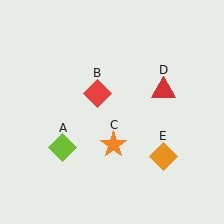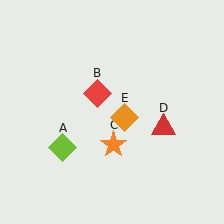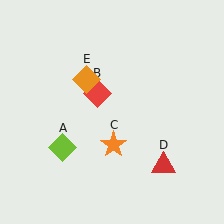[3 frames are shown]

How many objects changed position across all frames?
2 objects changed position: red triangle (object D), orange diamond (object E).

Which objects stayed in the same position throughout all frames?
Lime diamond (object A) and red diamond (object B) and orange star (object C) remained stationary.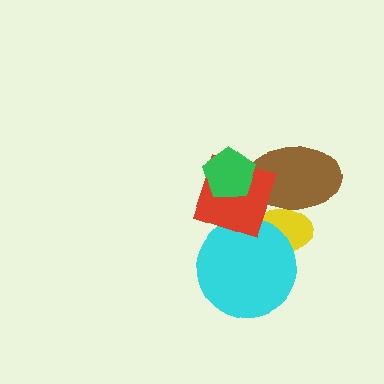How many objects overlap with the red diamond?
4 objects overlap with the red diamond.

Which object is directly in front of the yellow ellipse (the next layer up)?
The cyan circle is directly in front of the yellow ellipse.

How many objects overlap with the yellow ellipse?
3 objects overlap with the yellow ellipse.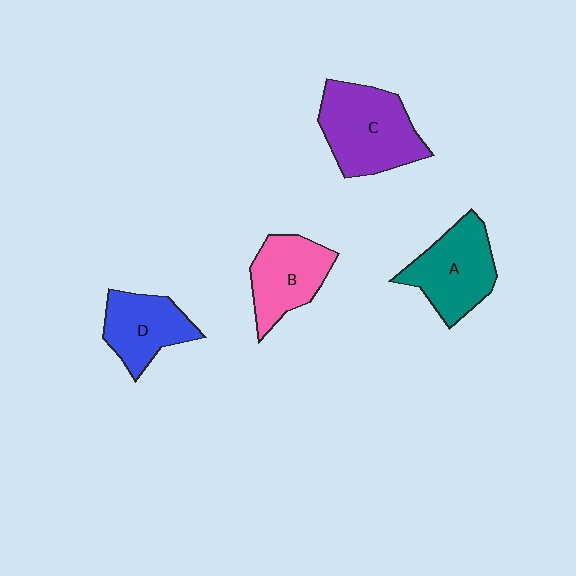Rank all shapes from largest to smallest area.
From largest to smallest: C (purple), A (teal), B (pink), D (blue).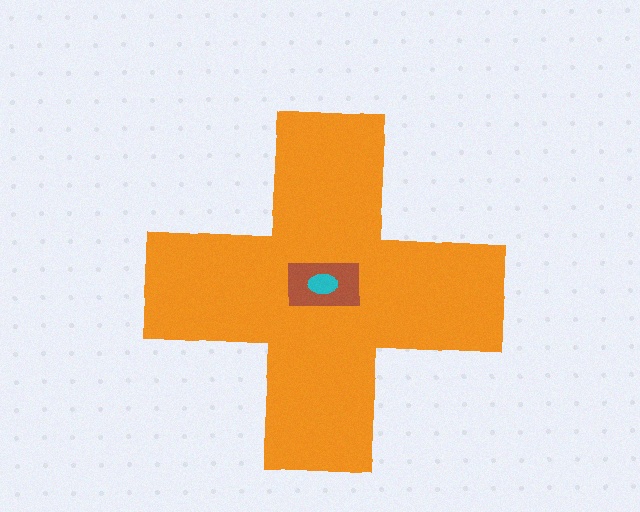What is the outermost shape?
The orange cross.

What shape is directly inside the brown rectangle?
The cyan ellipse.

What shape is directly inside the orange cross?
The brown rectangle.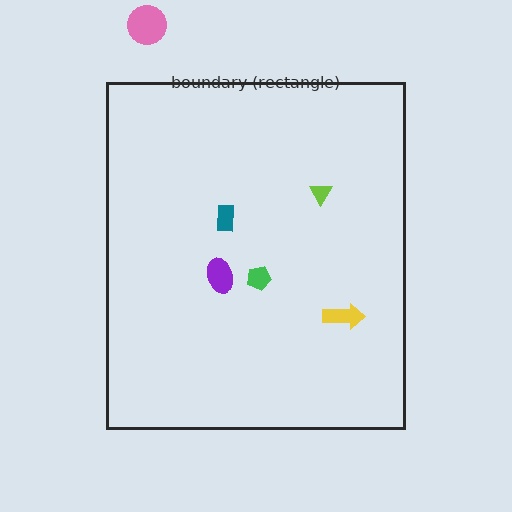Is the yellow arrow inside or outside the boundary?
Inside.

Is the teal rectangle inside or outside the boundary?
Inside.